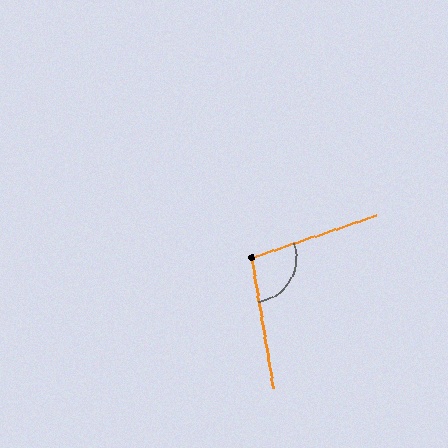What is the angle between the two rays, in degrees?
Approximately 99 degrees.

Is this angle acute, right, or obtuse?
It is obtuse.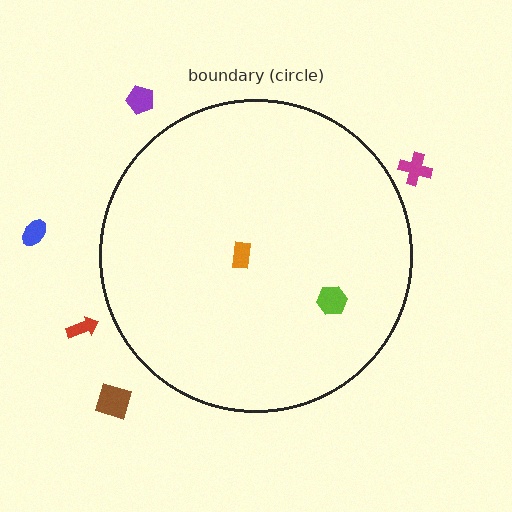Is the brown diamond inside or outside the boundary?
Outside.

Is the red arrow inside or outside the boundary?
Outside.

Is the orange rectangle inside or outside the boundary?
Inside.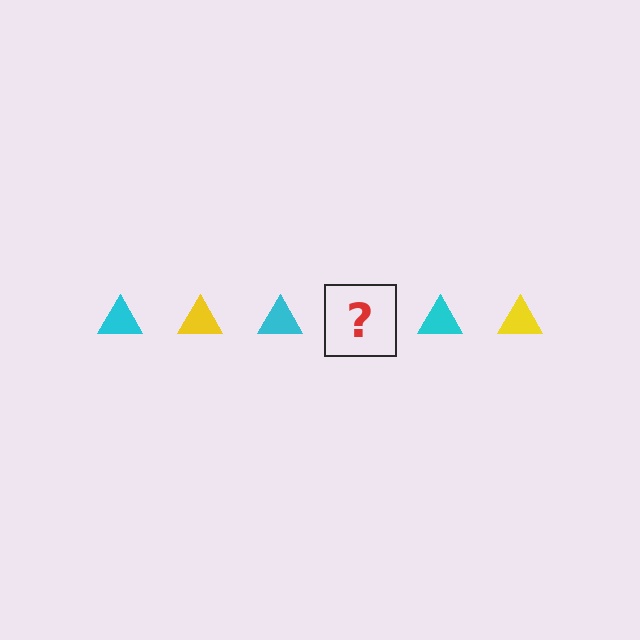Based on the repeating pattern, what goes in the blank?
The blank should be a yellow triangle.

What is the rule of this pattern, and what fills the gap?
The rule is that the pattern cycles through cyan, yellow triangles. The gap should be filled with a yellow triangle.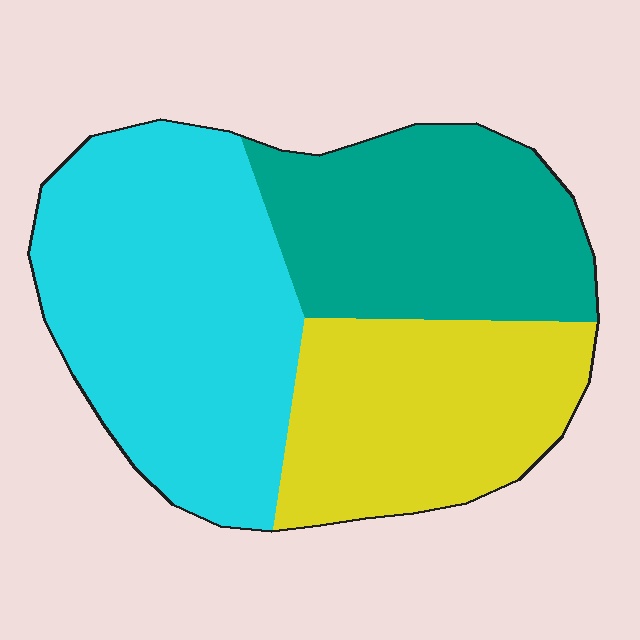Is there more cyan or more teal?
Cyan.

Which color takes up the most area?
Cyan, at roughly 45%.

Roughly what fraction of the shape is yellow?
Yellow covers 28% of the shape.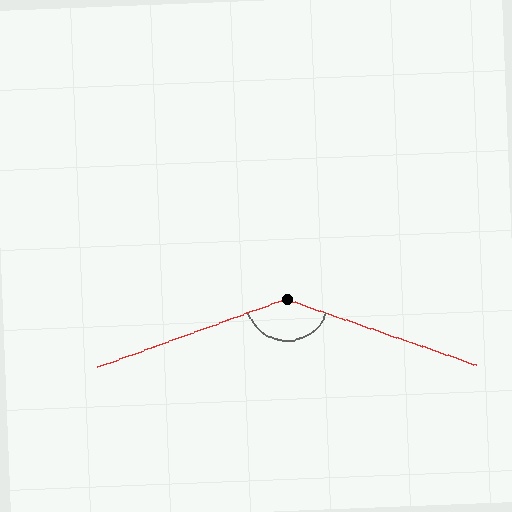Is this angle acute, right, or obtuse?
It is obtuse.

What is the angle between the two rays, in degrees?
Approximately 141 degrees.